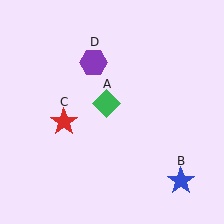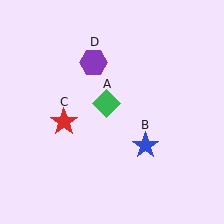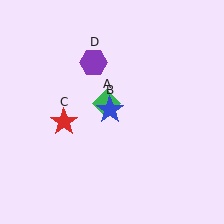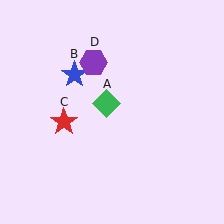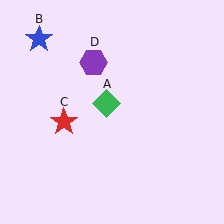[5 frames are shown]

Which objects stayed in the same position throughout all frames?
Green diamond (object A) and red star (object C) and purple hexagon (object D) remained stationary.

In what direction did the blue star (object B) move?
The blue star (object B) moved up and to the left.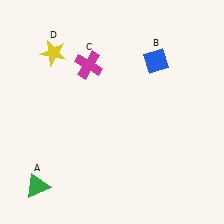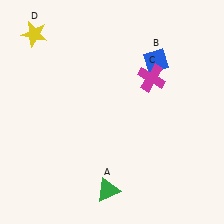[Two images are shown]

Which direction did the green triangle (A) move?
The green triangle (A) moved right.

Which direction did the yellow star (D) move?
The yellow star (D) moved left.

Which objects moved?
The objects that moved are: the green triangle (A), the magenta cross (C), the yellow star (D).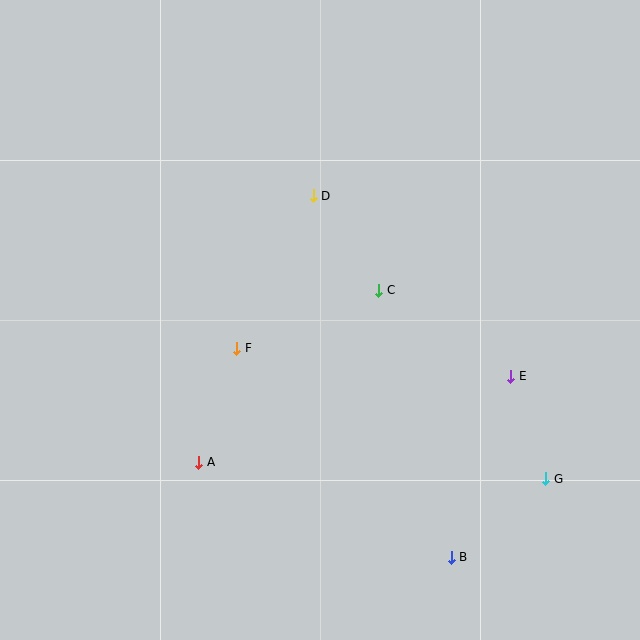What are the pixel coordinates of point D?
Point D is at (313, 196).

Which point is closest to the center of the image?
Point C at (379, 290) is closest to the center.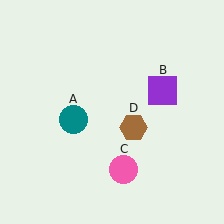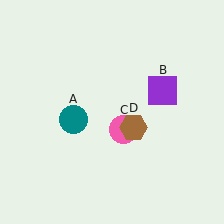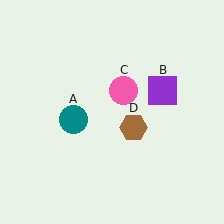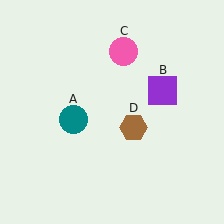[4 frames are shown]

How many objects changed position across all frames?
1 object changed position: pink circle (object C).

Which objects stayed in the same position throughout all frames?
Teal circle (object A) and purple square (object B) and brown hexagon (object D) remained stationary.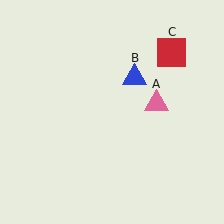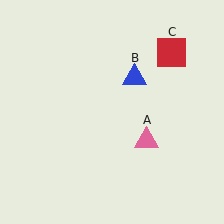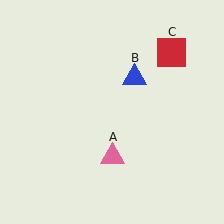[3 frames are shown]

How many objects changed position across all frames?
1 object changed position: pink triangle (object A).